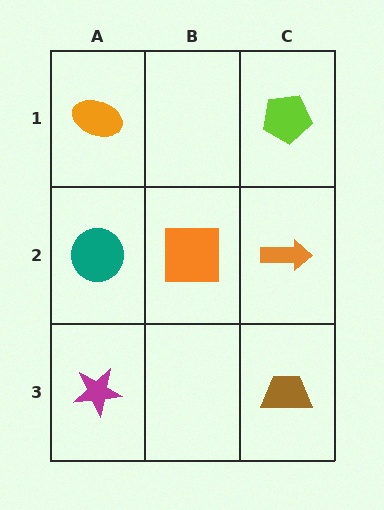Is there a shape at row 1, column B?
No, that cell is empty.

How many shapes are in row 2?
3 shapes.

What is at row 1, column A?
An orange ellipse.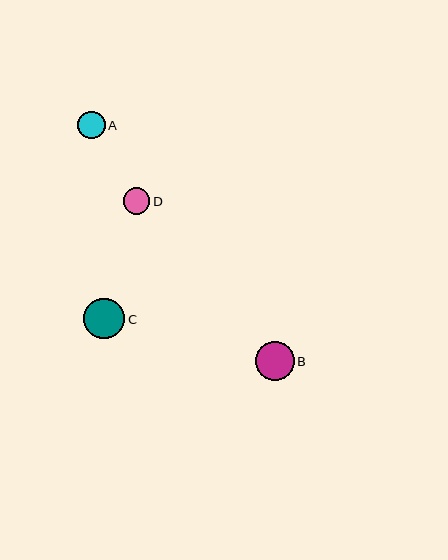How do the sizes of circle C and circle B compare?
Circle C and circle B are approximately the same size.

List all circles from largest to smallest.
From largest to smallest: C, B, A, D.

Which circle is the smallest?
Circle D is the smallest with a size of approximately 26 pixels.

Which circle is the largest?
Circle C is the largest with a size of approximately 41 pixels.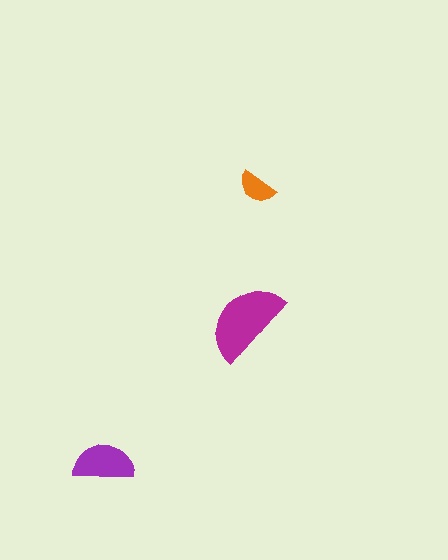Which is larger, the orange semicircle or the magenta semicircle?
The magenta one.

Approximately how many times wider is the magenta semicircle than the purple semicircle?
About 1.5 times wider.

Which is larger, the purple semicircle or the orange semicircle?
The purple one.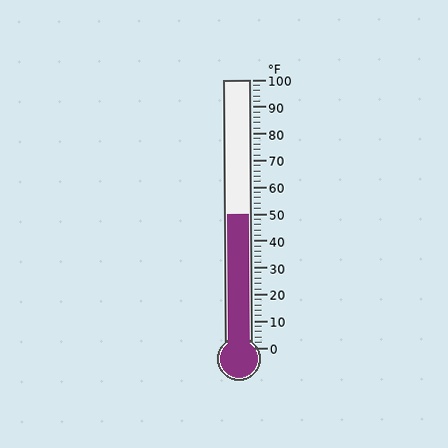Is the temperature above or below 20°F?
The temperature is above 20°F.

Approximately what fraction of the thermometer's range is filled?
The thermometer is filled to approximately 50% of its range.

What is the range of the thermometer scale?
The thermometer scale ranges from 0°F to 100°F.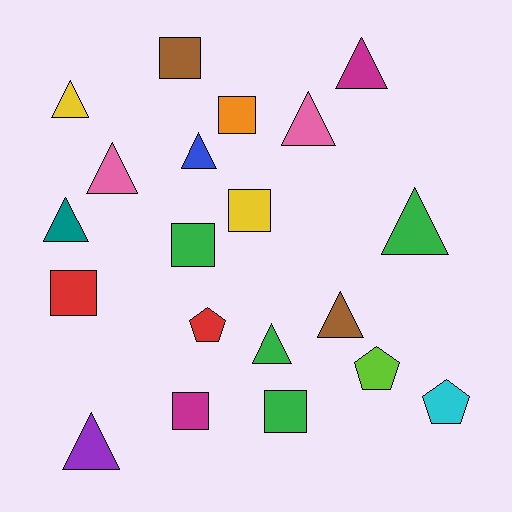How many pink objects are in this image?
There are 2 pink objects.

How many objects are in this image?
There are 20 objects.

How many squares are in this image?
There are 7 squares.